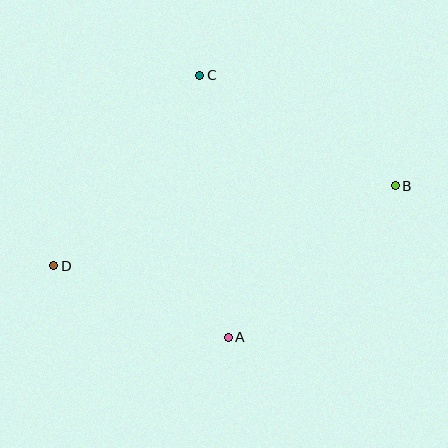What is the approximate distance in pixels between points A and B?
The distance between A and B is approximately 226 pixels.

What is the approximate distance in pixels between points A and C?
The distance between A and C is approximately 264 pixels.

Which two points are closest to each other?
Points A and D are closest to each other.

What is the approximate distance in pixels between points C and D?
The distance between C and D is approximately 240 pixels.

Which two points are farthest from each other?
Points B and D are farthest from each other.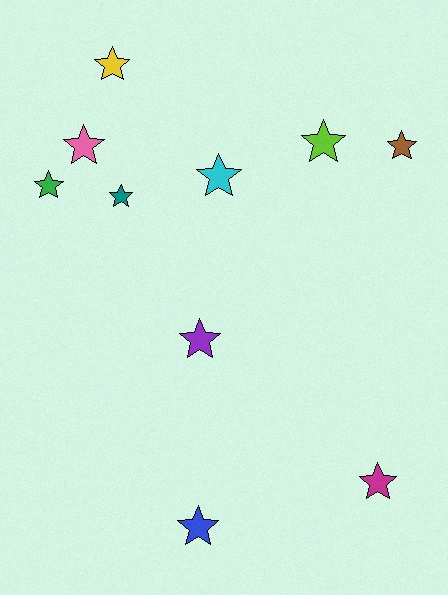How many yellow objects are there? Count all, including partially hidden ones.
There is 1 yellow object.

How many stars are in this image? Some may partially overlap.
There are 10 stars.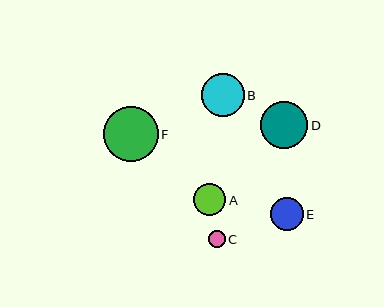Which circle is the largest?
Circle F is the largest with a size of approximately 55 pixels.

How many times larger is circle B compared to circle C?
Circle B is approximately 2.6 times the size of circle C.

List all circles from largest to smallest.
From largest to smallest: F, D, B, E, A, C.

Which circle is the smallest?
Circle C is the smallest with a size of approximately 17 pixels.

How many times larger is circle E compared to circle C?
Circle E is approximately 2.0 times the size of circle C.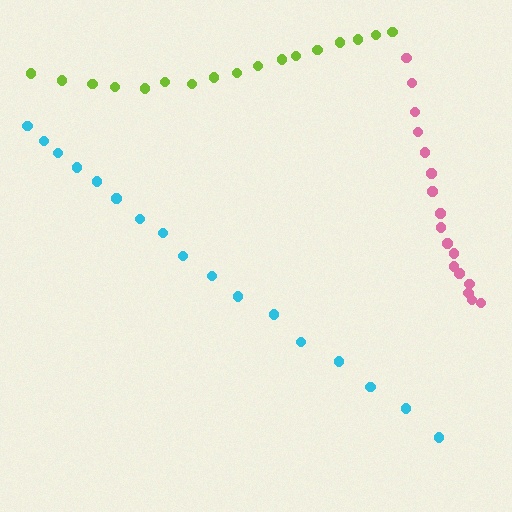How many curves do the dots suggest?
There are 3 distinct paths.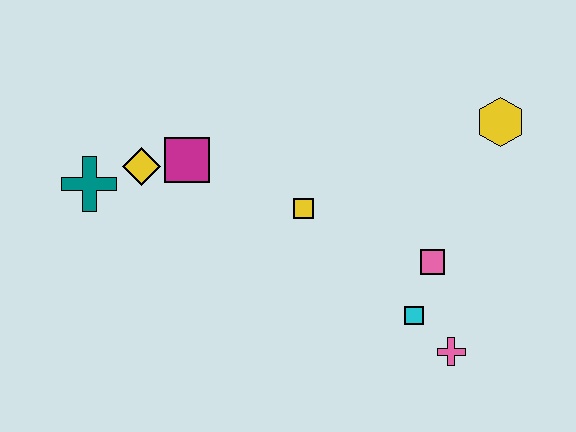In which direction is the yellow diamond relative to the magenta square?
The yellow diamond is to the left of the magenta square.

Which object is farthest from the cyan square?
The teal cross is farthest from the cyan square.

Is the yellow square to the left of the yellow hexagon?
Yes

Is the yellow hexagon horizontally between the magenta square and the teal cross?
No